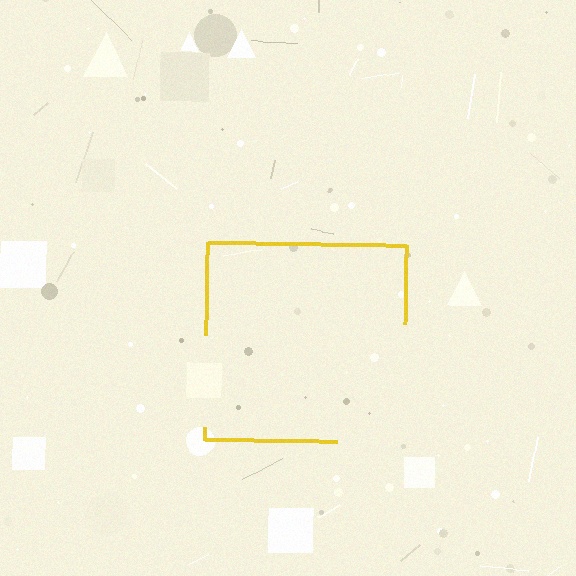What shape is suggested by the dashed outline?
The dashed outline suggests a square.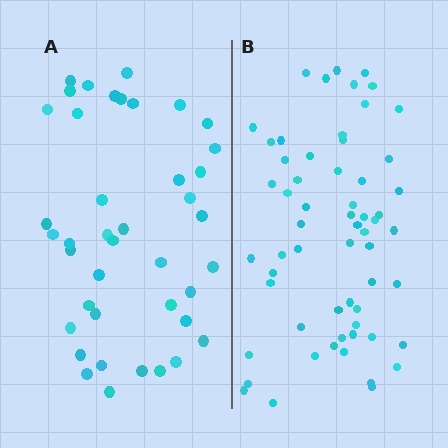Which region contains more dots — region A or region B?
Region B (the right region) has more dots.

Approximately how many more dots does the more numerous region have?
Region B has approximately 20 more dots than region A.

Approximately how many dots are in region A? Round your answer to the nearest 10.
About 40 dots. (The exact count is 41, which rounds to 40.)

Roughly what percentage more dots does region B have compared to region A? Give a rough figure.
About 45% more.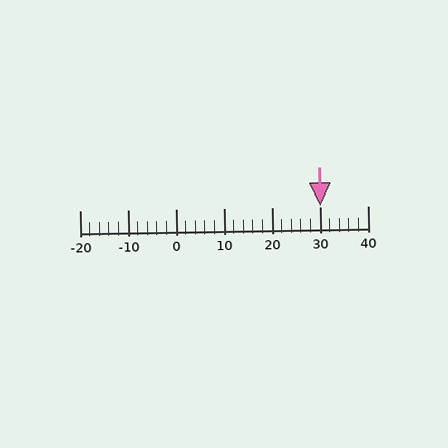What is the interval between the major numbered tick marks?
The major tick marks are spaced 10 units apart.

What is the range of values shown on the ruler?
The ruler shows values from -20 to 40.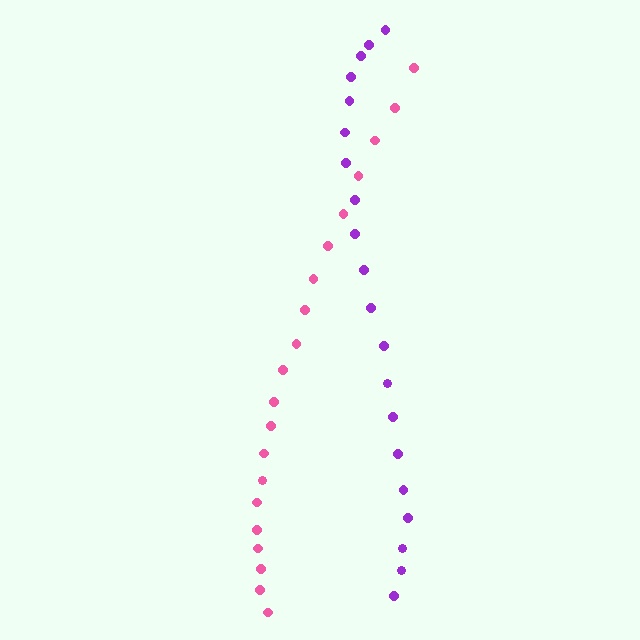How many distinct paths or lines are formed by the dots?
There are 2 distinct paths.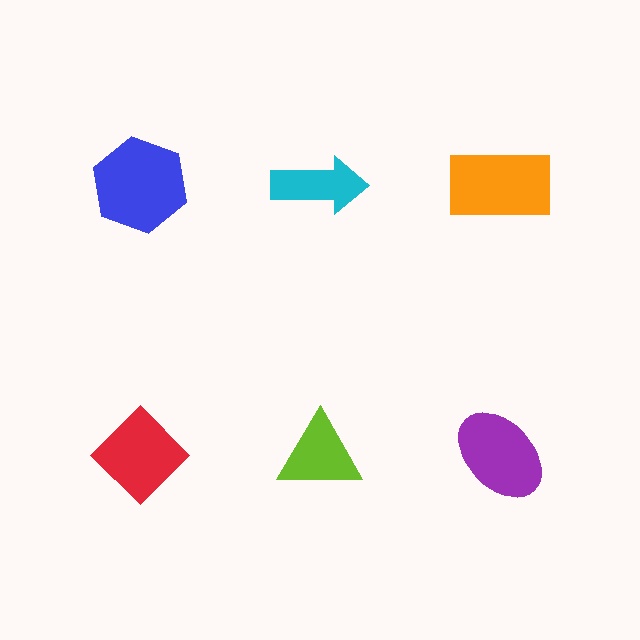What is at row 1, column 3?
An orange rectangle.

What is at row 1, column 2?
A cyan arrow.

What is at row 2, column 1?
A red diamond.